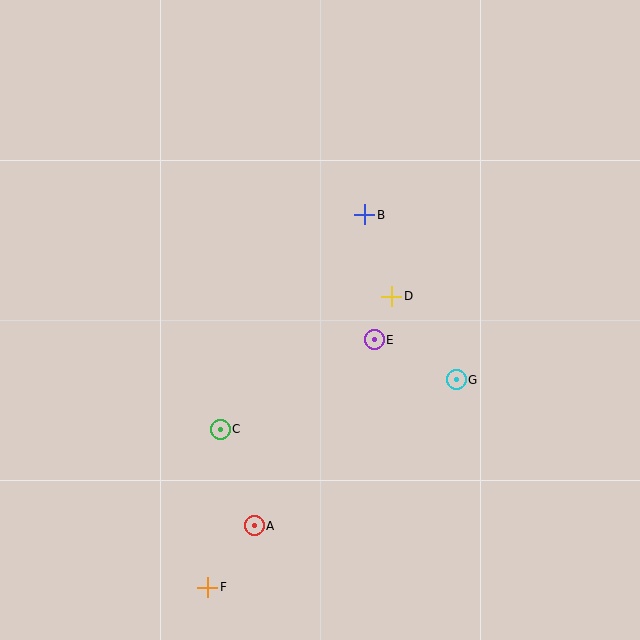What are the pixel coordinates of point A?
Point A is at (254, 526).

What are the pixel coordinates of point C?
Point C is at (220, 429).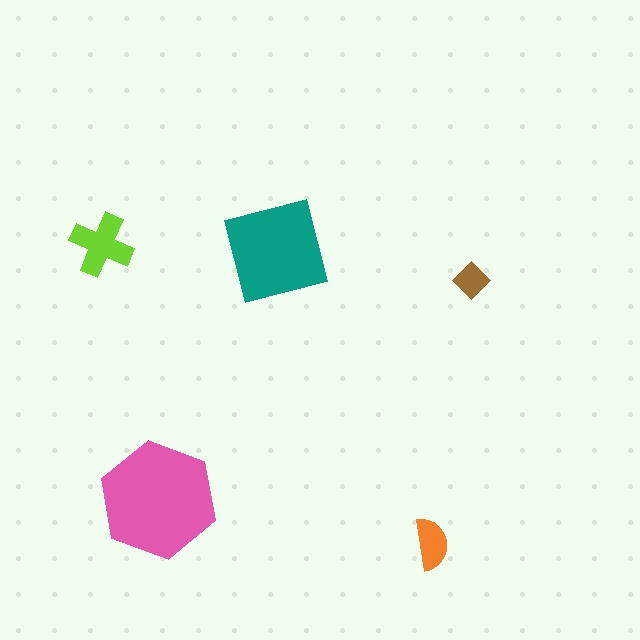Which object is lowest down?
The orange semicircle is bottommost.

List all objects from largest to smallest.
The pink hexagon, the teal square, the lime cross, the orange semicircle, the brown diamond.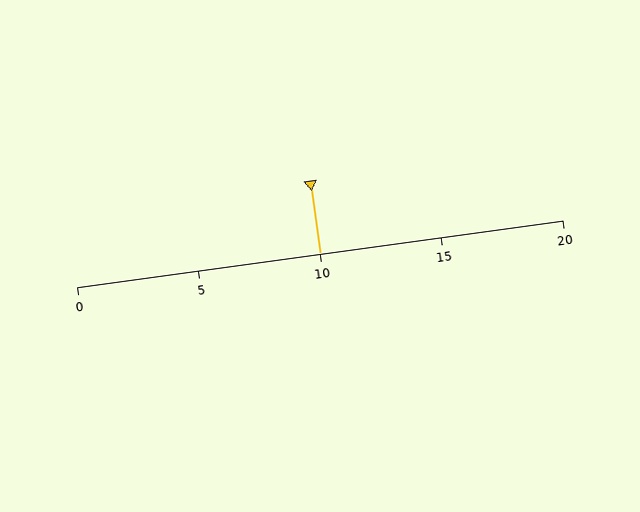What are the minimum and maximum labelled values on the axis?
The axis runs from 0 to 20.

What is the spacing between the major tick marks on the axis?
The major ticks are spaced 5 apart.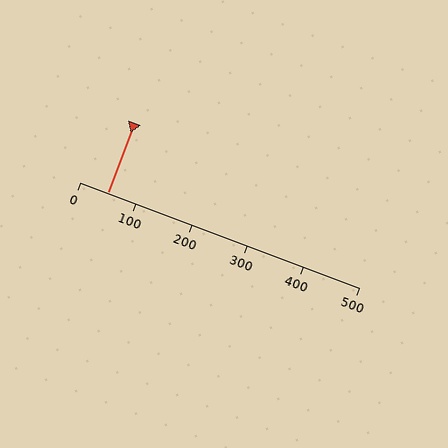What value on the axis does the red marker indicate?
The marker indicates approximately 50.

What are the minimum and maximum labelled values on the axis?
The axis runs from 0 to 500.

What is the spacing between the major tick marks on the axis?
The major ticks are spaced 100 apart.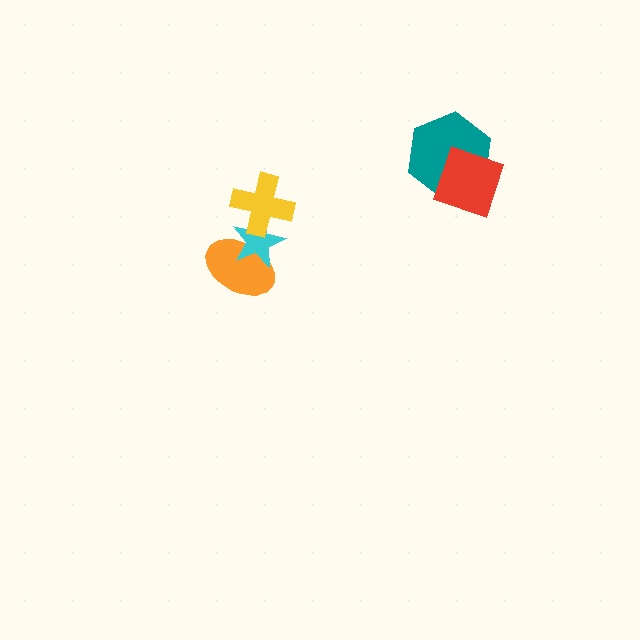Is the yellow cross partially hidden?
No, no other shape covers it.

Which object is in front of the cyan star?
The yellow cross is in front of the cyan star.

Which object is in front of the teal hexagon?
The red diamond is in front of the teal hexagon.